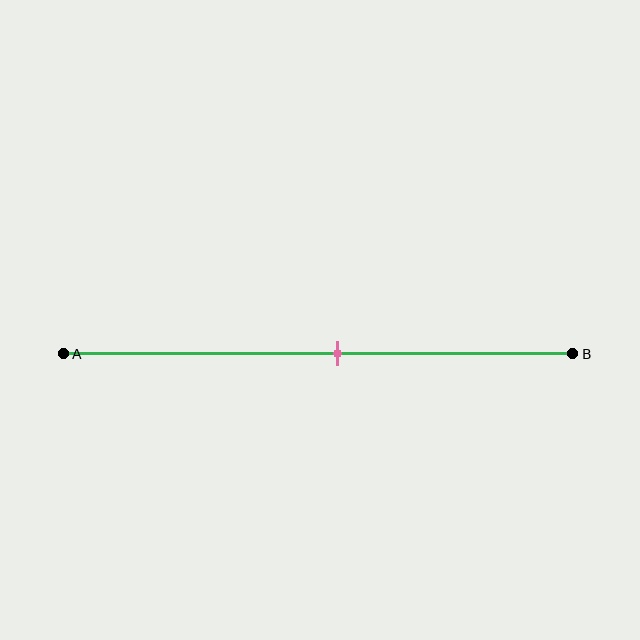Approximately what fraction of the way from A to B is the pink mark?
The pink mark is approximately 55% of the way from A to B.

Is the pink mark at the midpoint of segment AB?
No, the mark is at about 55% from A, not at the 50% midpoint.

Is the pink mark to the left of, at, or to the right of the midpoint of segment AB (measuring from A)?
The pink mark is to the right of the midpoint of segment AB.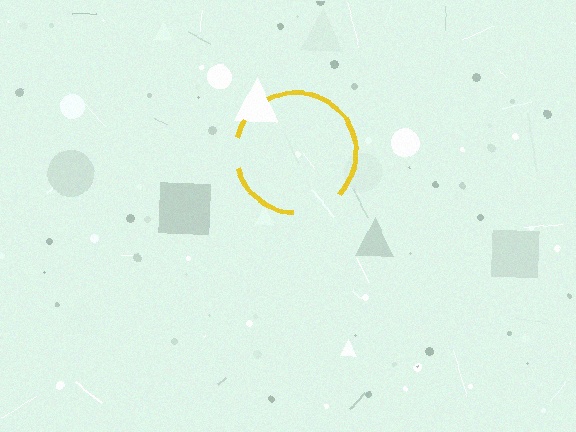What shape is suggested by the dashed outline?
The dashed outline suggests a circle.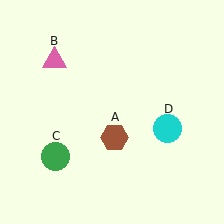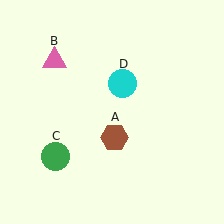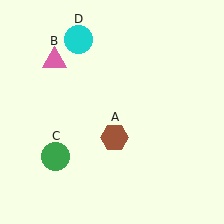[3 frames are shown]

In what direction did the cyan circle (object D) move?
The cyan circle (object D) moved up and to the left.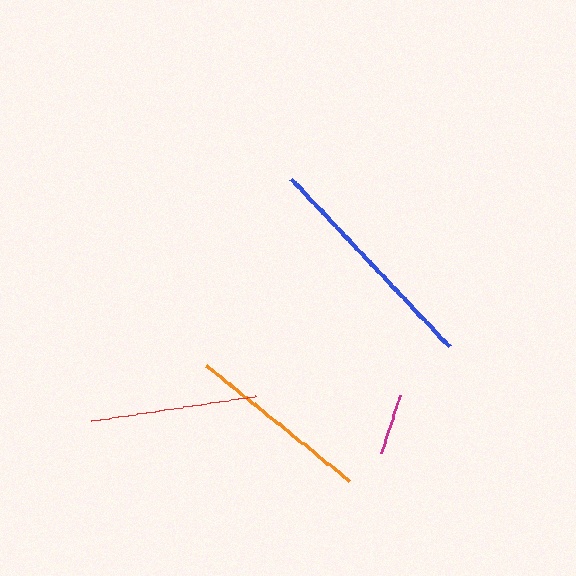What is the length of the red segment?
The red segment is approximately 166 pixels long.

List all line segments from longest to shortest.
From longest to shortest: blue, orange, red, magenta.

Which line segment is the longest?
The blue line is the longest at approximately 230 pixels.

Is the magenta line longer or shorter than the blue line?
The blue line is longer than the magenta line.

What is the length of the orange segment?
The orange segment is approximately 184 pixels long.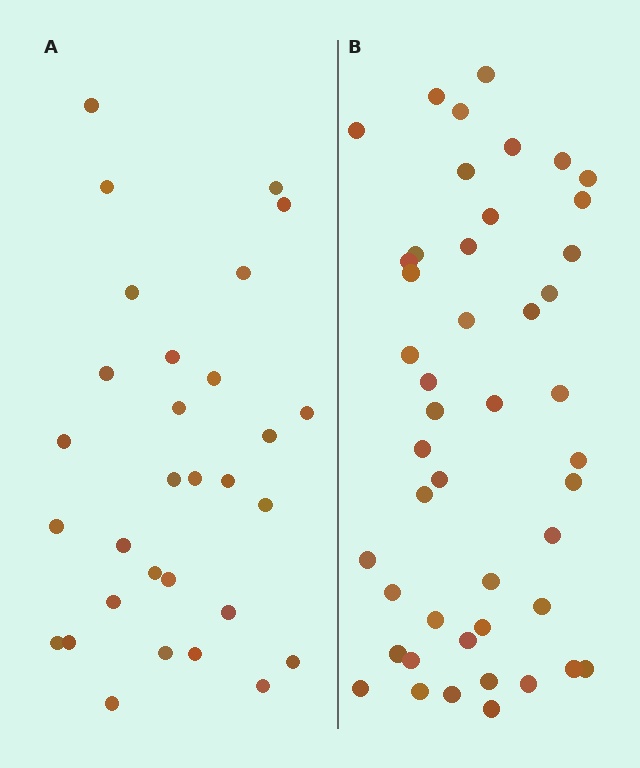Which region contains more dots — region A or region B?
Region B (the right region) has more dots.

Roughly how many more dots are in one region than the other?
Region B has approximately 15 more dots than region A.